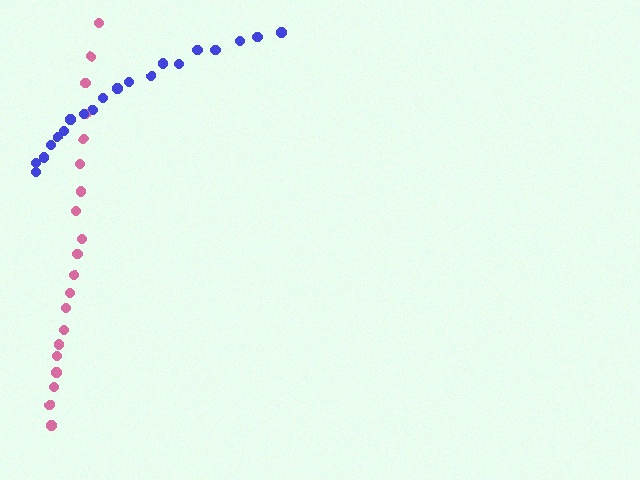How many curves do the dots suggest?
There are 2 distinct paths.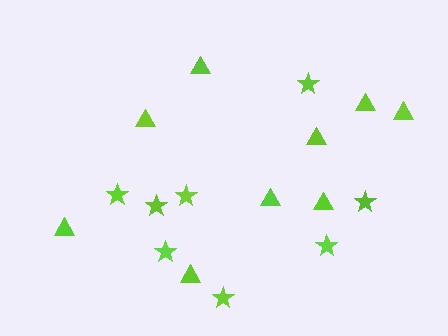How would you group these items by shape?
There are 2 groups: one group of triangles (9) and one group of stars (8).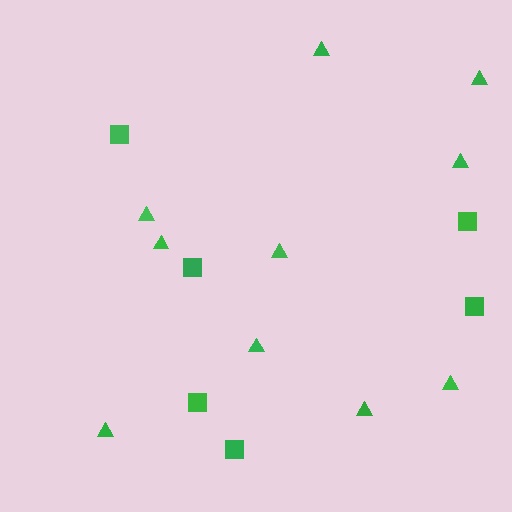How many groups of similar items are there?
There are 2 groups: one group of squares (6) and one group of triangles (10).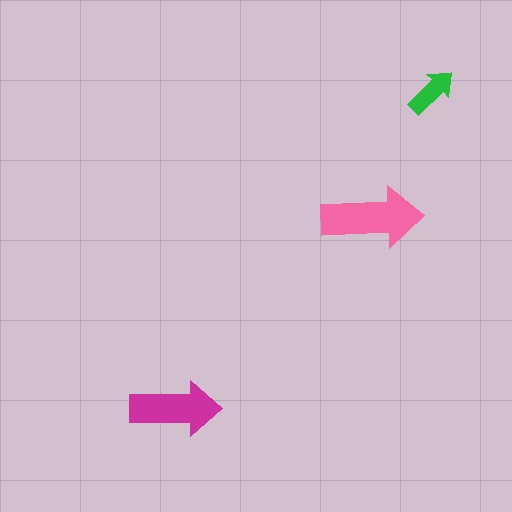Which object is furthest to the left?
The magenta arrow is leftmost.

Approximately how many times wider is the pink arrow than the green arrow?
About 2 times wider.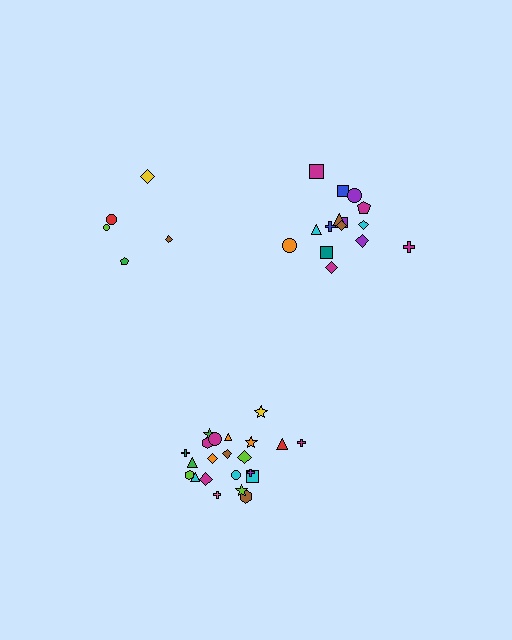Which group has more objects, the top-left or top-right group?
The top-right group.